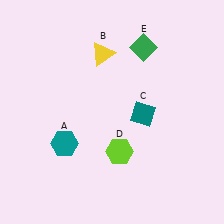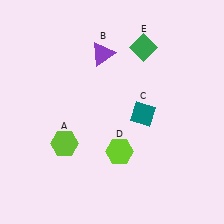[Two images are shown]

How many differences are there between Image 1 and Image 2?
There are 2 differences between the two images.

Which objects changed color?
A changed from teal to lime. B changed from yellow to purple.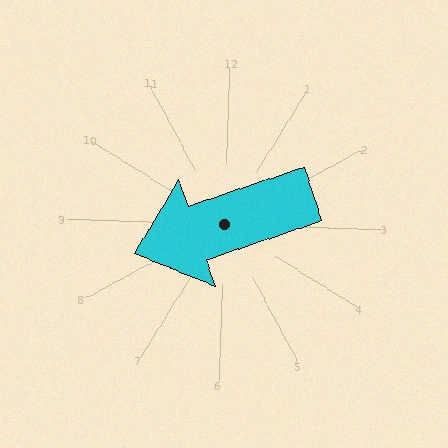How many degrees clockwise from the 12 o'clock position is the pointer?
Approximately 249 degrees.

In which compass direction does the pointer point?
West.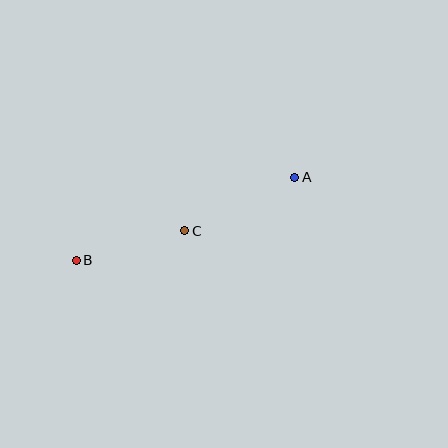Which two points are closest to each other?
Points B and C are closest to each other.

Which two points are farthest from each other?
Points A and B are farthest from each other.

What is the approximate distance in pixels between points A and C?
The distance between A and C is approximately 122 pixels.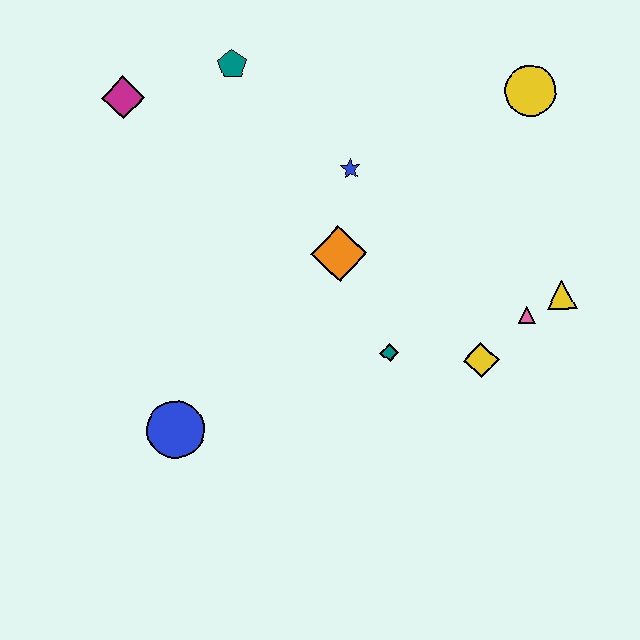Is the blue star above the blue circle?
Yes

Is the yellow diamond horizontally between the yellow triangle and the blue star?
Yes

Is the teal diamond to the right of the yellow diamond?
No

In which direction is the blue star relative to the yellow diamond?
The blue star is above the yellow diamond.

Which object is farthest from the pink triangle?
The magenta diamond is farthest from the pink triangle.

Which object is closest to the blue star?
The orange diamond is closest to the blue star.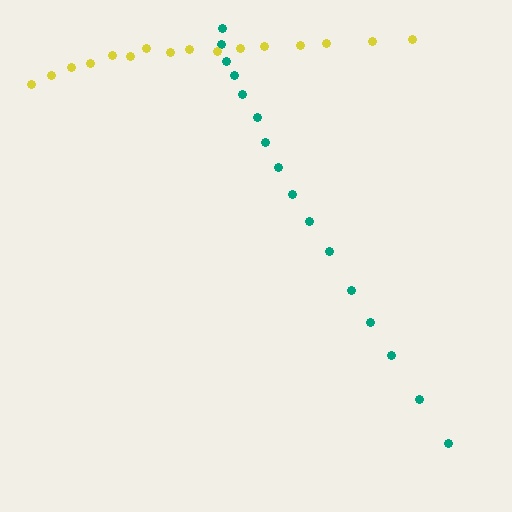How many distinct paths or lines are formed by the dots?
There are 2 distinct paths.